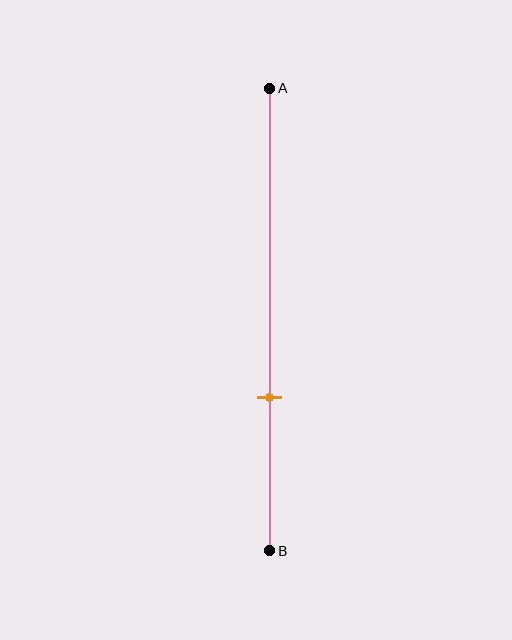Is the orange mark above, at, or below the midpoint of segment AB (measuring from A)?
The orange mark is below the midpoint of segment AB.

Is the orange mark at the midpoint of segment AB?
No, the mark is at about 65% from A, not at the 50% midpoint.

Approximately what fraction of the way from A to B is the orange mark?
The orange mark is approximately 65% of the way from A to B.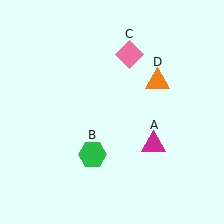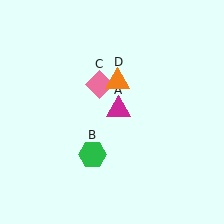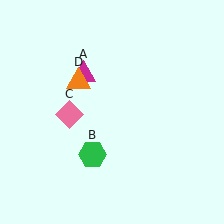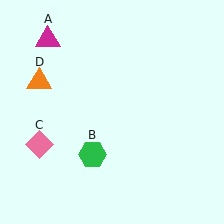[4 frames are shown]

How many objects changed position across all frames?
3 objects changed position: magenta triangle (object A), pink diamond (object C), orange triangle (object D).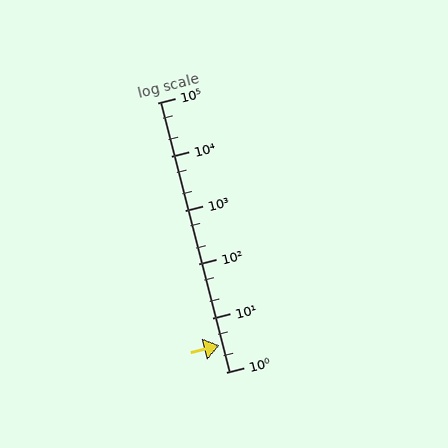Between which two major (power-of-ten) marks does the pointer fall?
The pointer is between 1 and 10.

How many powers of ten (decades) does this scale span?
The scale spans 5 decades, from 1 to 100000.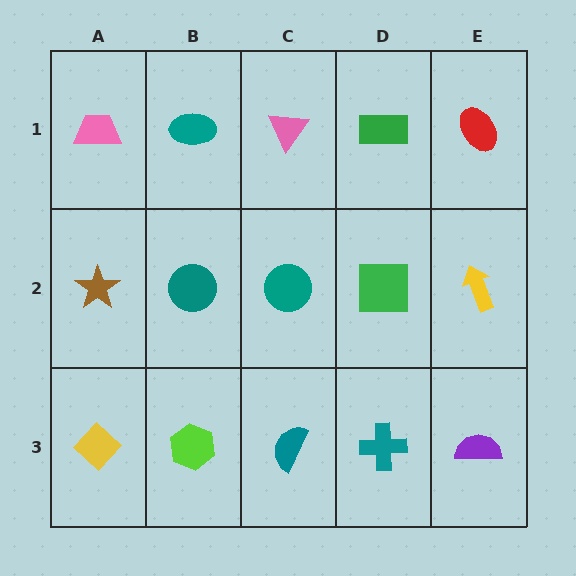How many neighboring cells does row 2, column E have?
3.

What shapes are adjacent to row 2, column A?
A pink trapezoid (row 1, column A), a yellow diamond (row 3, column A), a teal circle (row 2, column B).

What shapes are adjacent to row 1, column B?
A teal circle (row 2, column B), a pink trapezoid (row 1, column A), a pink triangle (row 1, column C).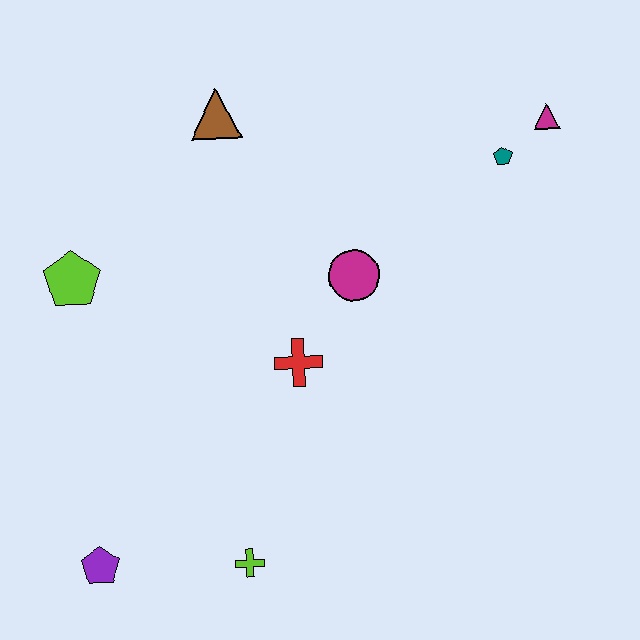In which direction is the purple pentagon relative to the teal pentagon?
The purple pentagon is to the left of the teal pentagon.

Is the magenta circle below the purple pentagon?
No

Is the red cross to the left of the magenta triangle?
Yes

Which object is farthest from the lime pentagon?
The magenta triangle is farthest from the lime pentagon.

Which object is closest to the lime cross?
The purple pentagon is closest to the lime cross.